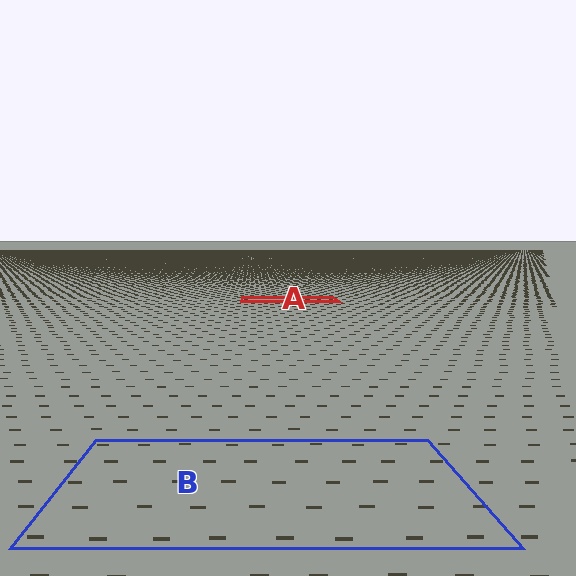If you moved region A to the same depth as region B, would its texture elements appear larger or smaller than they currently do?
They would appear larger. At a closer depth, the same texture elements are projected at a bigger on-screen size.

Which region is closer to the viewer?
Region B is closer. The texture elements there are larger and more spread out.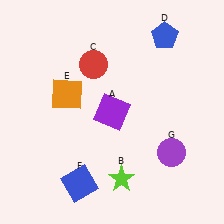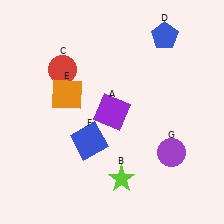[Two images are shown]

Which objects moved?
The objects that moved are: the red circle (C), the blue square (F).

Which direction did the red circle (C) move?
The red circle (C) moved left.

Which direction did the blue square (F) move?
The blue square (F) moved up.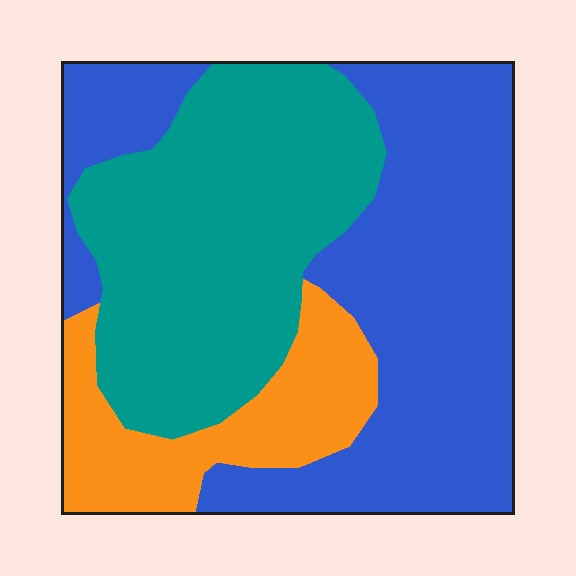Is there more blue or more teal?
Blue.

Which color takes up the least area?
Orange, at roughly 15%.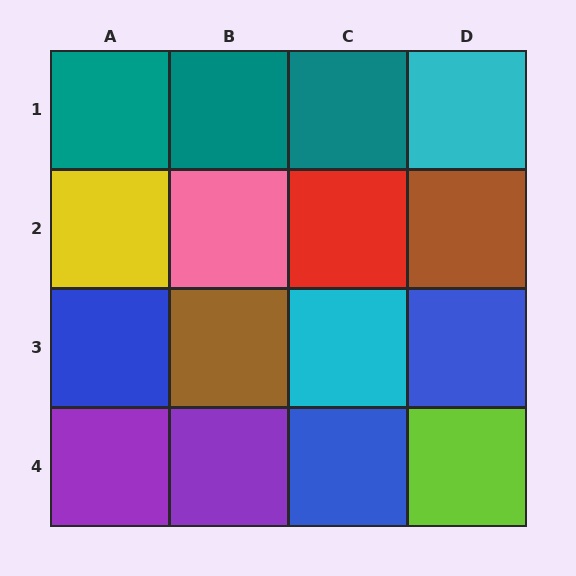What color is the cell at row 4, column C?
Blue.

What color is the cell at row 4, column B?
Purple.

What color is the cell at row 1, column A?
Teal.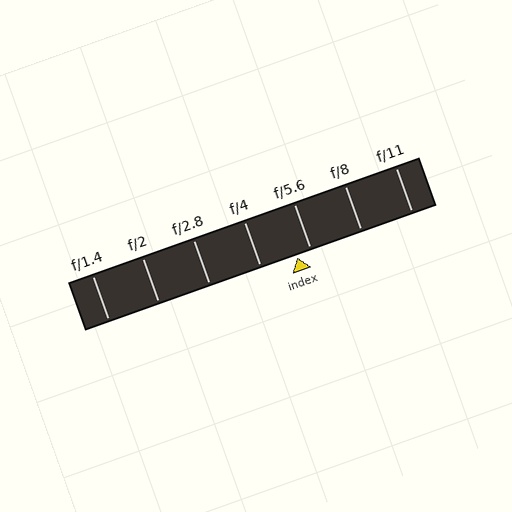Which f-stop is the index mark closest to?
The index mark is closest to f/5.6.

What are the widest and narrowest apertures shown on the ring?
The widest aperture shown is f/1.4 and the narrowest is f/11.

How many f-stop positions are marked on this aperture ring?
There are 7 f-stop positions marked.